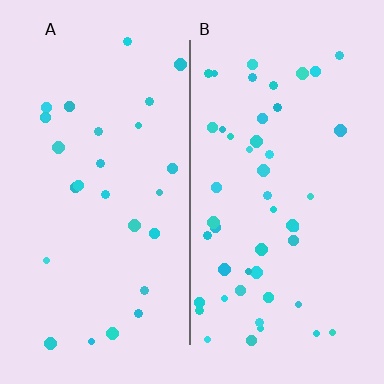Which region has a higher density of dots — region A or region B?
B (the right).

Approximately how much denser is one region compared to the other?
Approximately 1.8× — region B over region A.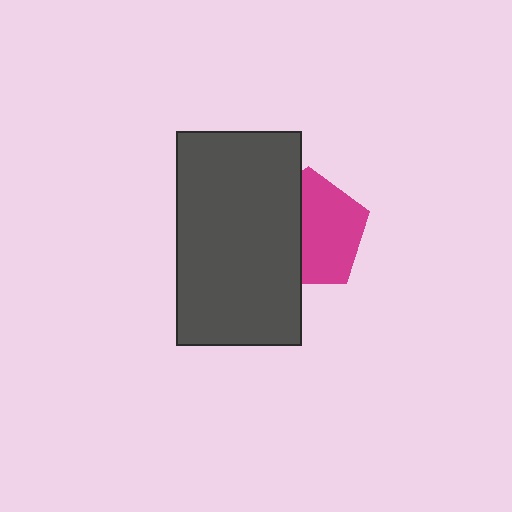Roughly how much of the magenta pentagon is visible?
About half of it is visible (roughly 58%).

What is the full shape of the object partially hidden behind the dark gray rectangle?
The partially hidden object is a magenta pentagon.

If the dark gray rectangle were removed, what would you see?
You would see the complete magenta pentagon.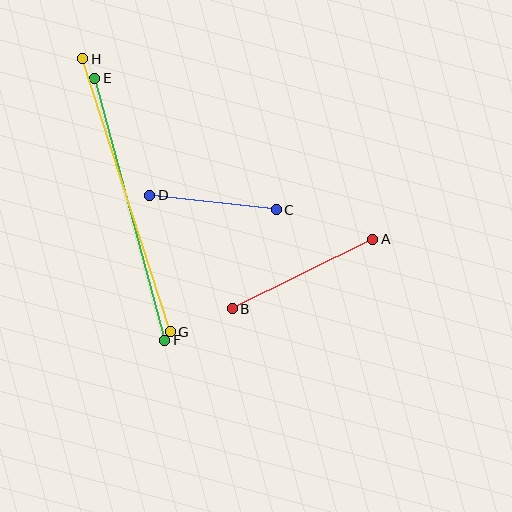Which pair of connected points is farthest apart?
Points G and H are farthest apart.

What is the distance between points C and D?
The distance is approximately 128 pixels.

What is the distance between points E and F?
The distance is approximately 271 pixels.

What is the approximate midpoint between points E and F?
The midpoint is at approximately (130, 209) pixels.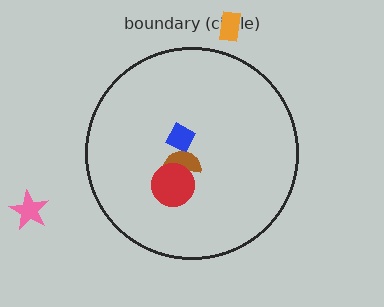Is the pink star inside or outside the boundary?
Outside.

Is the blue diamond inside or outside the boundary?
Inside.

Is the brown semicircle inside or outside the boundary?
Inside.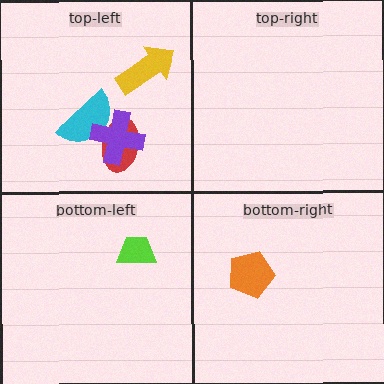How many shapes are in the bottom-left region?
1.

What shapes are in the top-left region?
The red ellipse, the cyan semicircle, the yellow arrow, the purple cross.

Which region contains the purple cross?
The top-left region.